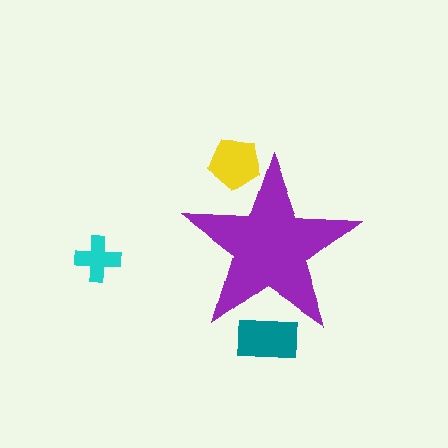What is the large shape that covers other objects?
A purple star.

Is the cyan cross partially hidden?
No, the cyan cross is fully visible.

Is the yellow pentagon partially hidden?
Yes, the yellow pentagon is partially hidden behind the purple star.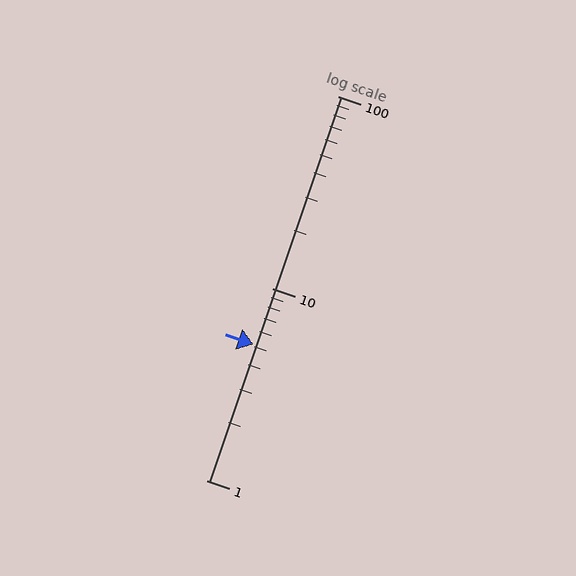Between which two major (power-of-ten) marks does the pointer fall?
The pointer is between 1 and 10.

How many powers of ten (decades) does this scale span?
The scale spans 2 decades, from 1 to 100.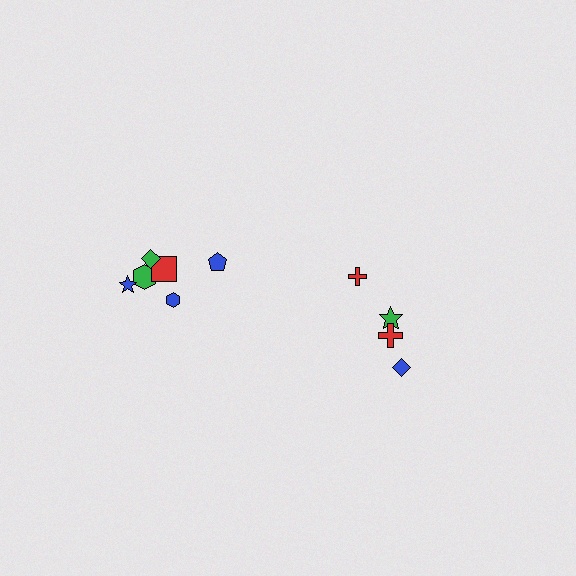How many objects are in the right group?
There are 4 objects.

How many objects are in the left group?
There are 6 objects.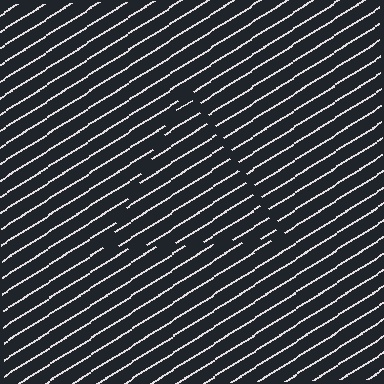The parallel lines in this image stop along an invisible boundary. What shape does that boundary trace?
An illusory triangle. The interior of the shape contains the same grating, shifted by half a period — the contour is defined by the phase discontinuity where line-ends from the inner and outer gratings abut.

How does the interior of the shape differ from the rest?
The interior of the shape contains the same grating, shifted by half a period — the contour is defined by the phase discontinuity where line-ends from the inner and outer gratings abut.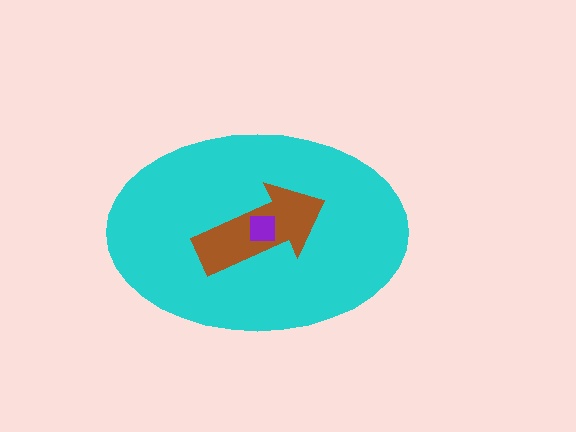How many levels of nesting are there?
3.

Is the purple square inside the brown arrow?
Yes.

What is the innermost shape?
The purple square.